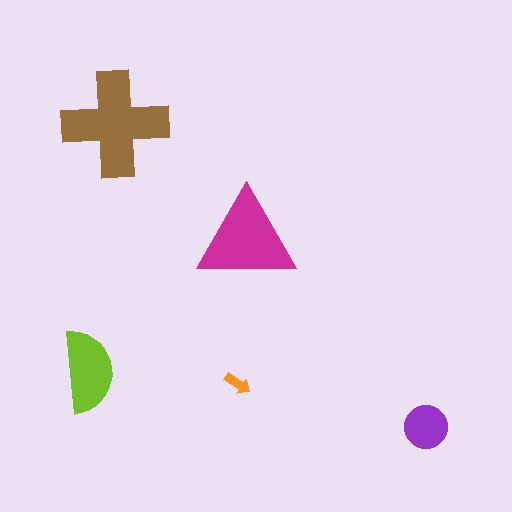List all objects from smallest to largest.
The orange arrow, the purple circle, the lime semicircle, the magenta triangle, the brown cross.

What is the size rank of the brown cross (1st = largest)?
1st.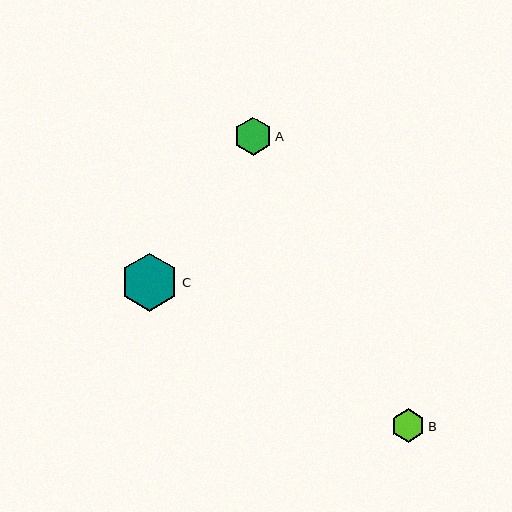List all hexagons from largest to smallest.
From largest to smallest: C, A, B.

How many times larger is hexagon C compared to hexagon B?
Hexagon C is approximately 1.7 times the size of hexagon B.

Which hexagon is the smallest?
Hexagon B is the smallest with a size of approximately 33 pixels.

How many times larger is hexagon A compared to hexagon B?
Hexagon A is approximately 1.1 times the size of hexagon B.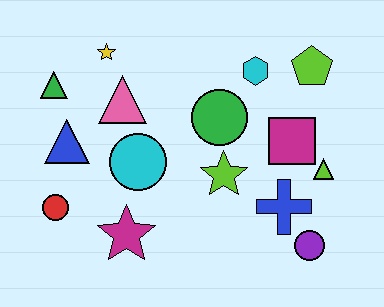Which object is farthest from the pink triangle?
The purple circle is farthest from the pink triangle.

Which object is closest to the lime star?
The green circle is closest to the lime star.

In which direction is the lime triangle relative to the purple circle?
The lime triangle is above the purple circle.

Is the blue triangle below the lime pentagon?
Yes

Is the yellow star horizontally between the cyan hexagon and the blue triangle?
Yes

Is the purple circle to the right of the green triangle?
Yes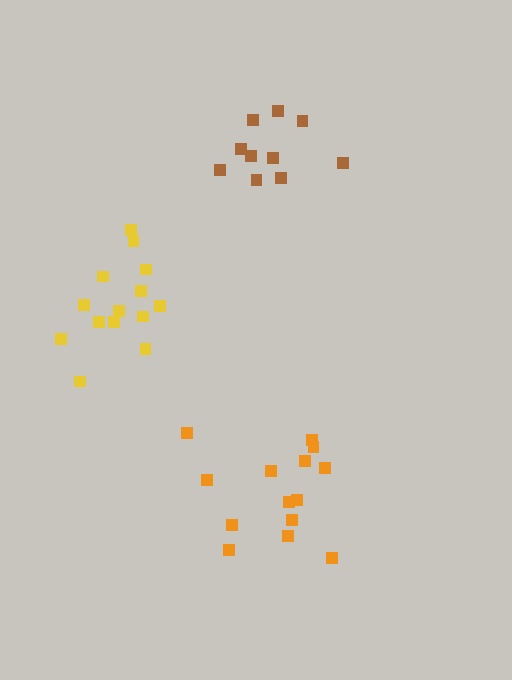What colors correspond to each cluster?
The clusters are colored: brown, orange, yellow.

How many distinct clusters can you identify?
There are 3 distinct clusters.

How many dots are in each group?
Group 1: 10 dots, Group 2: 14 dots, Group 3: 14 dots (38 total).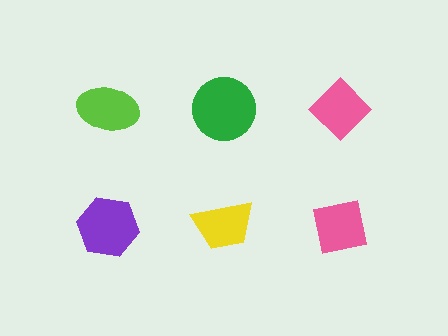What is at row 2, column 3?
A pink square.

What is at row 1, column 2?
A green circle.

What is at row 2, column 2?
A yellow trapezoid.